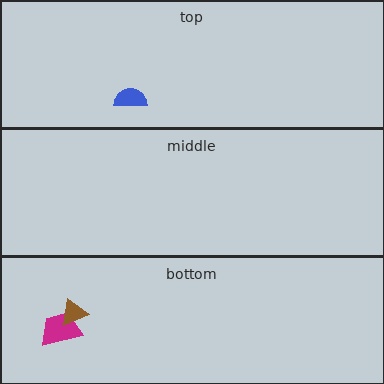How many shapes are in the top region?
1.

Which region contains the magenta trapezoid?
The bottom region.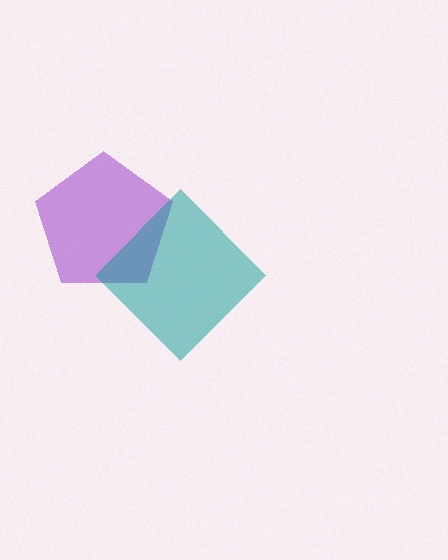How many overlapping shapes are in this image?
There are 2 overlapping shapes in the image.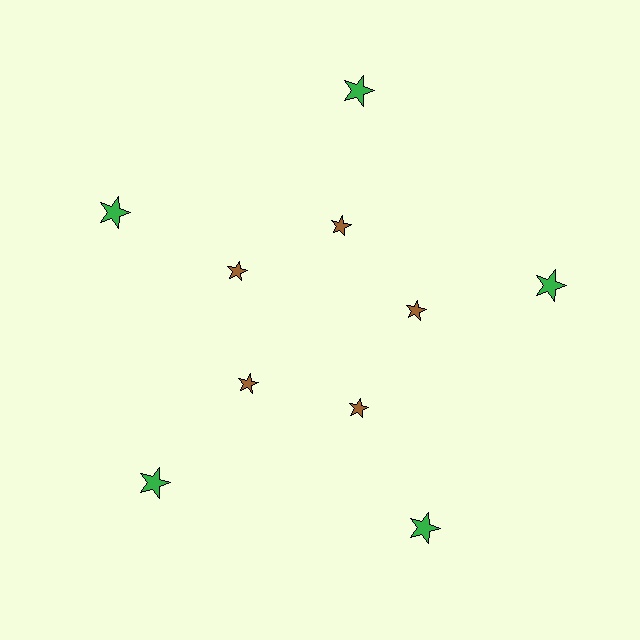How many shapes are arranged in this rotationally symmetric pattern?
There are 10 shapes, arranged in 5 groups of 2.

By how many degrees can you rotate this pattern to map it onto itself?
The pattern maps onto itself every 72 degrees of rotation.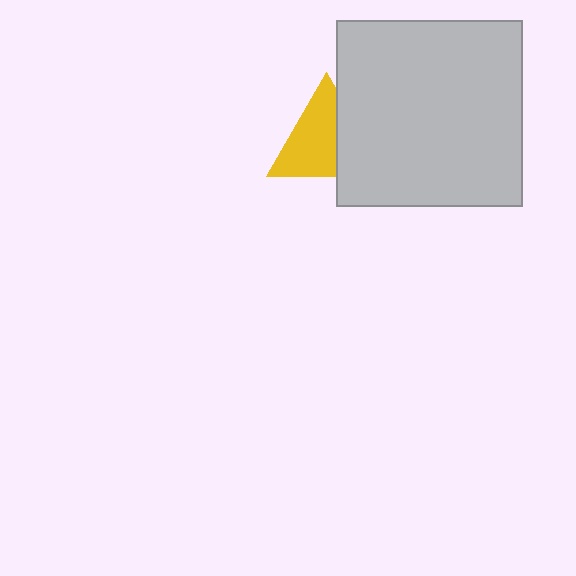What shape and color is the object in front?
The object in front is a light gray square.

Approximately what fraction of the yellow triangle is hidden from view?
Roughly 37% of the yellow triangle is hidden behind the light gray square.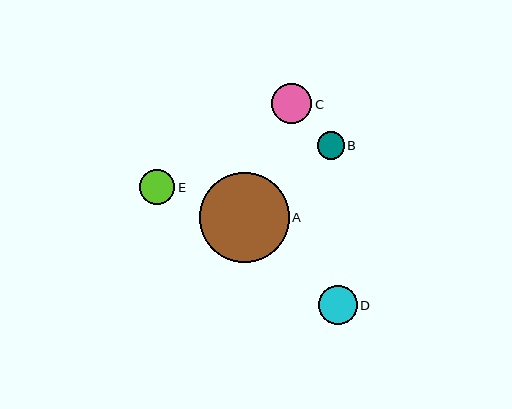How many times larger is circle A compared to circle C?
Circle A is approximately 2.2 times the size of circle C.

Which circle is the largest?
Circle A is the largest with a size of approximately 90 pixels.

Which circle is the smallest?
Circle B is the smallest with a size of approximately 27 pixels.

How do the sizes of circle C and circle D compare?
Circle C and circle D are approximately the same size.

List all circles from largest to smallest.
From largest to smallest: A, C, D, E, B.